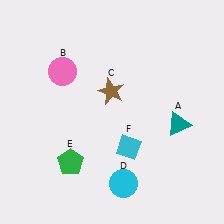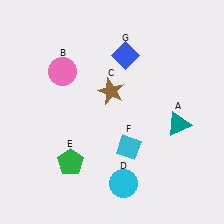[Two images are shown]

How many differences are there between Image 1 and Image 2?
There is 1 difference between the two images.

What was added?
A blue diamond (G) was added in Image 2.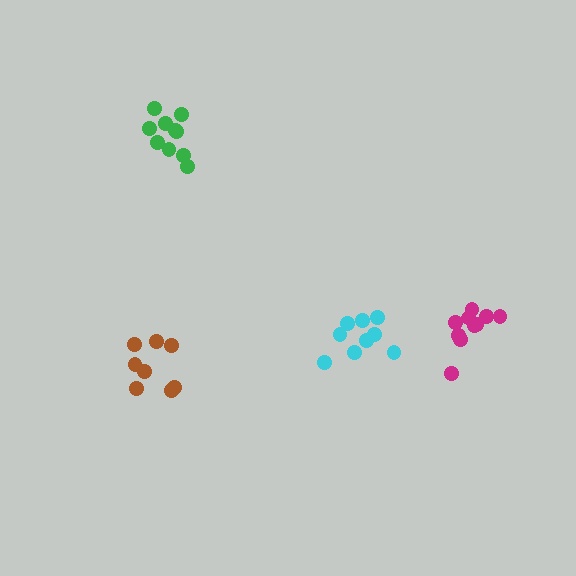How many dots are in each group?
Group 1: 10 dots, Group 2: 8 dots, Group 3: 10 dots, Group 4: 9 dots (37 total).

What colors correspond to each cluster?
The clusters are colored: green, brown, magenta, cyan.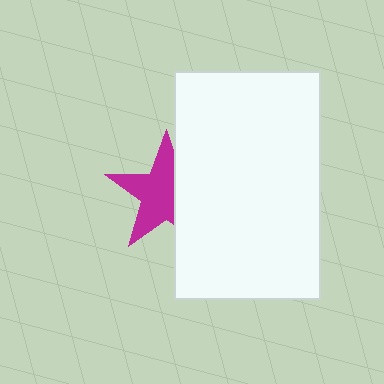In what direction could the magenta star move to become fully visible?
The magenta star could move left. That would shift it out from behind the white rectangle entirely.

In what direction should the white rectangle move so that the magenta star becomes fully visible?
The white rectangle should move right. That is the shortest direction to clear the overlap and leave the magenta star fully visible.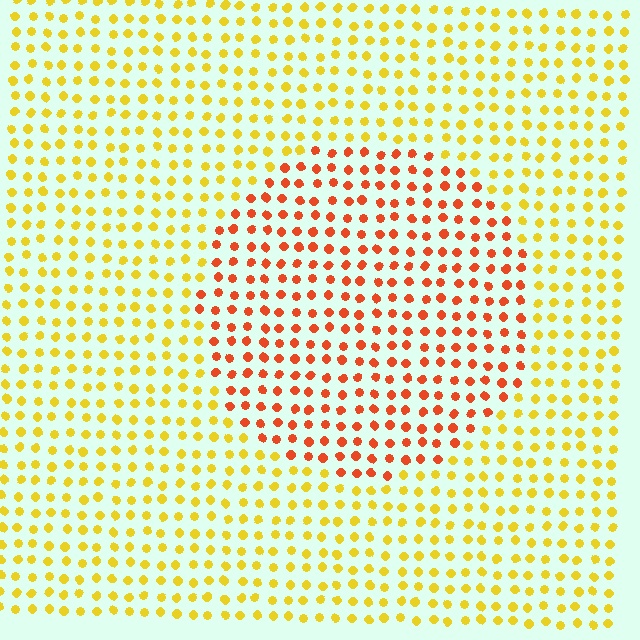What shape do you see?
I see a circle.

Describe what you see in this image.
The image is filled with small yellow elements in a uniform arrangement. A circle-shaped region is visible where the elements are tinted to a slightly different hue, forming a subtle color boundary.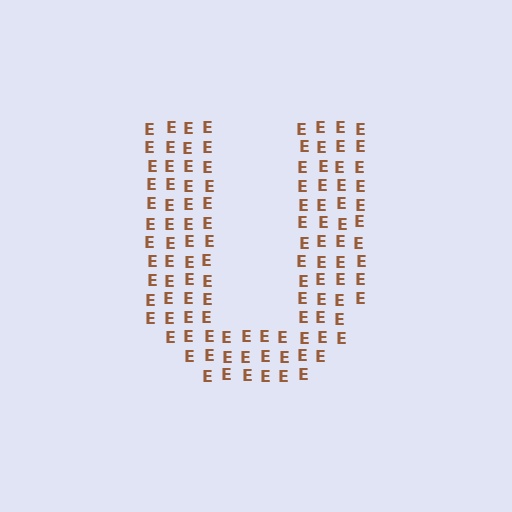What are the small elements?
The small elements are letter E's.